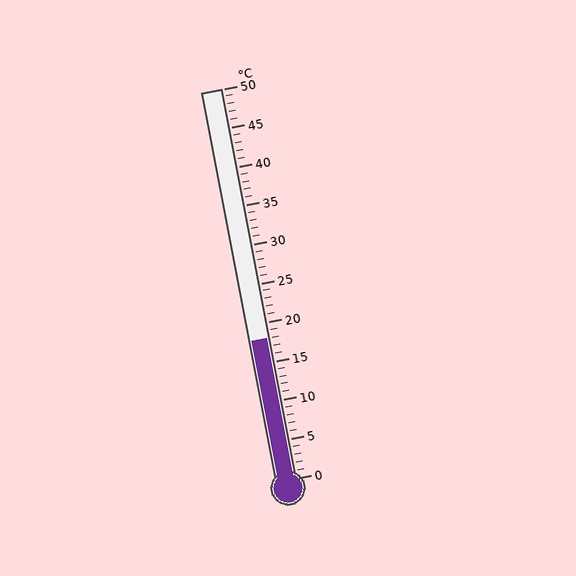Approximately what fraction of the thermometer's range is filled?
The thermometer is filled to approximately 35% of its range.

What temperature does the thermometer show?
The thermometer shows approximately 18°C.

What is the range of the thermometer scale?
The thermometer scale ranges from 0°C to 50°C.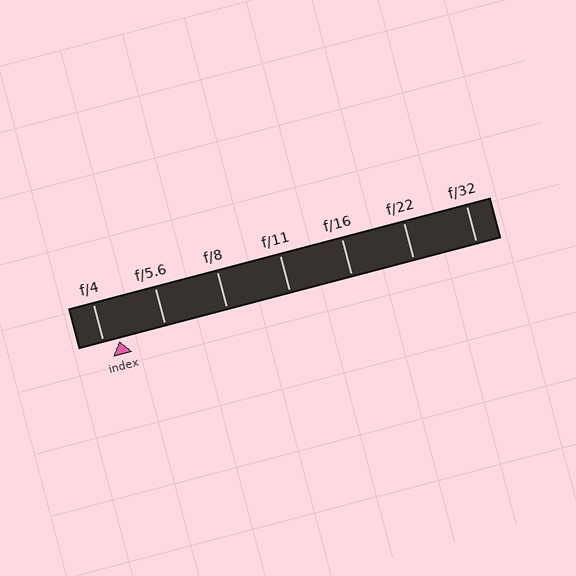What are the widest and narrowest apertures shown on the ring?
The widest aperture shown is f/4 and the narrowest is f/32.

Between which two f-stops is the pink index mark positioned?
The index mark is between f/4 and f/5.6.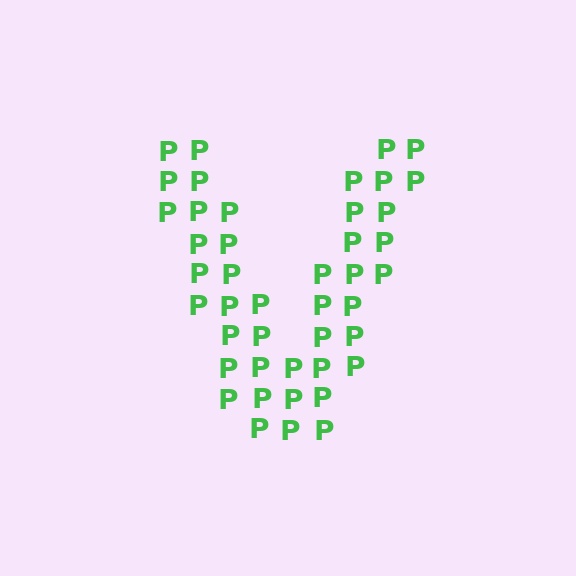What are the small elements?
The small elements are letter P's.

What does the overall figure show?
The overall figure shows the letter V.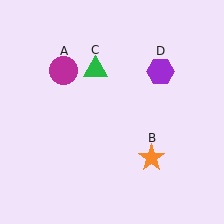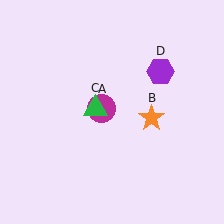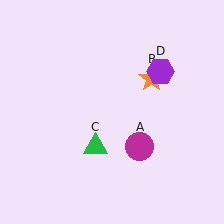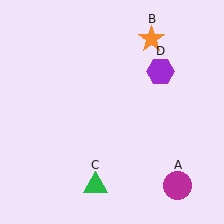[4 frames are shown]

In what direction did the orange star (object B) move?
The orange star (object B) moved up.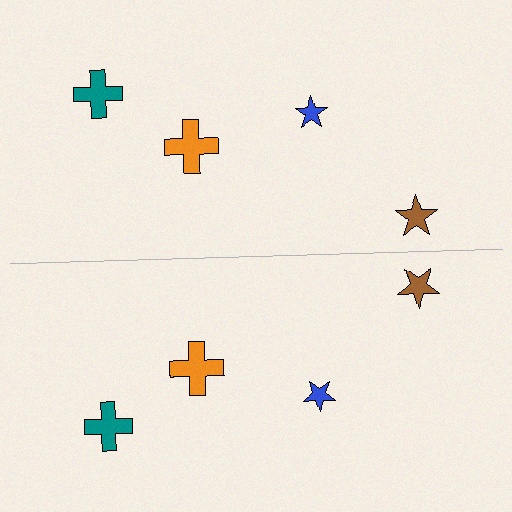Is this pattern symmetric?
Yes, this pattern has bilateral (reflection) symmetry.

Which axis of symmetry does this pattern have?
The pattern has a horizontal axis of symmetry running through the center of the image.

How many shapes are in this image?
There are 8 shapes in this image.